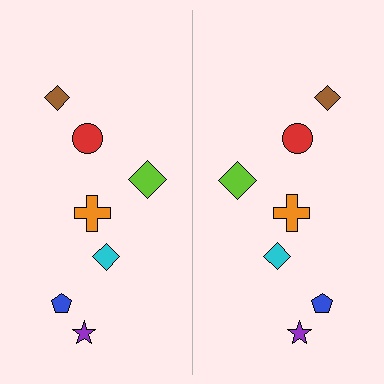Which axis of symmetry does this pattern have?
The pattern has a vertical axis of symmetry running through the center of the image.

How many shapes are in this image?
There are 14 shapes in this image.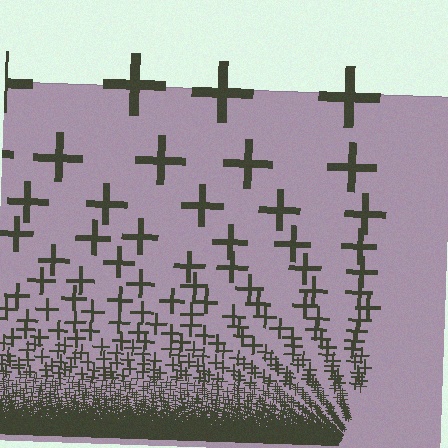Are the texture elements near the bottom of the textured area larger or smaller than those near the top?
Smaller. The gradient is inverted — elements near the bottom are smaller and denser.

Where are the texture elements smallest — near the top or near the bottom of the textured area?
Near the bottom.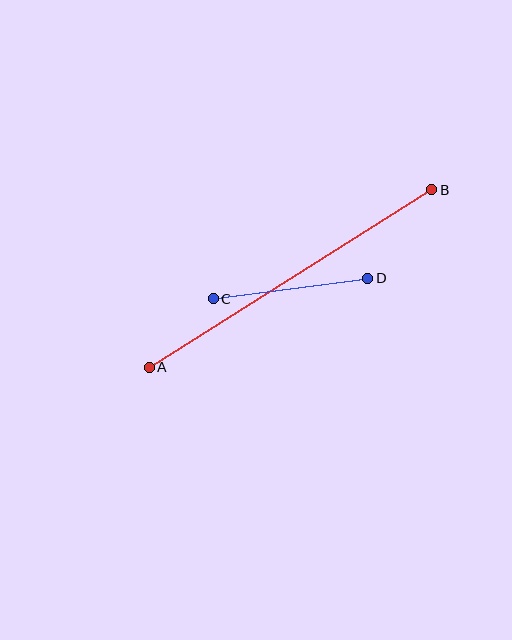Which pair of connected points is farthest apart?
Points A and B are farthest apart.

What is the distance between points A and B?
The distance is approximately 334 pixels.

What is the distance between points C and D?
The distance is approximately 156 pixels.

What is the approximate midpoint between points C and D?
The midpoint is at approximately (291, 289) pixels.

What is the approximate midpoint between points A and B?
The midpoint is at approximately (291, 279) pixels.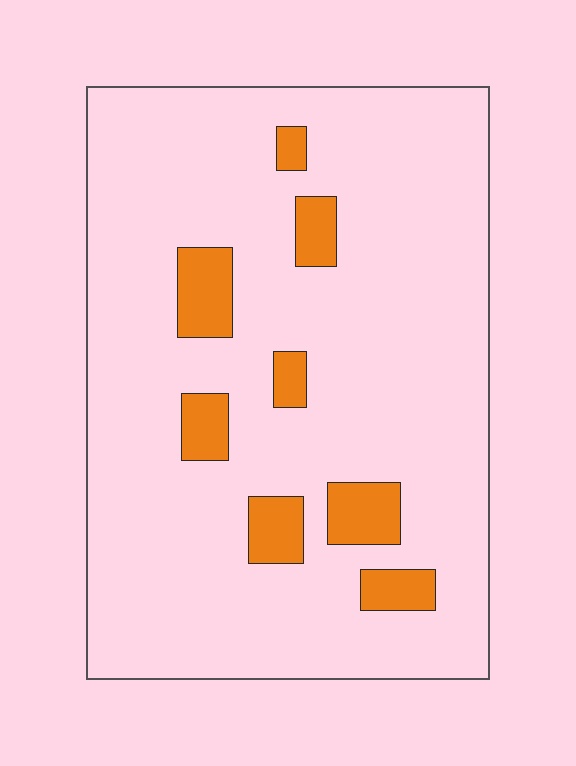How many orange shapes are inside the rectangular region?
8.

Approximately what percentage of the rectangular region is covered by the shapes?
Approximately 10%.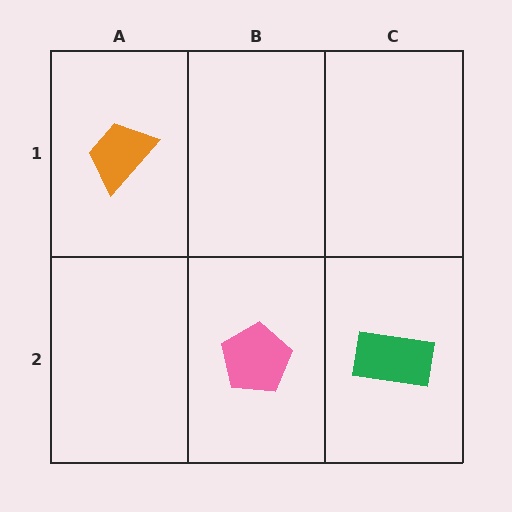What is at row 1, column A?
An orange trapezoid.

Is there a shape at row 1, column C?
No, that cell is empty.